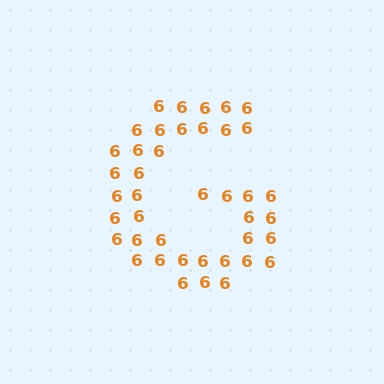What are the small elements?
The small elements are digit 6's.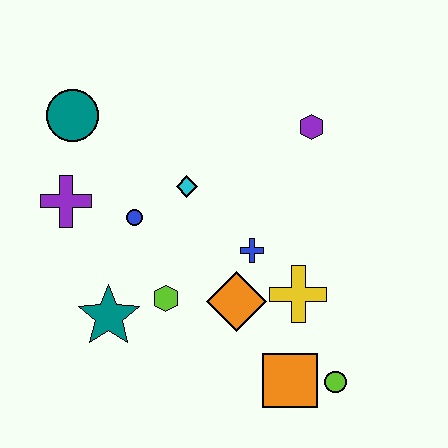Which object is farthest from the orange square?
The teal circle is farthest from the orange square.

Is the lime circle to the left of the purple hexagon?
No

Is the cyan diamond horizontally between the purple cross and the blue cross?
Yes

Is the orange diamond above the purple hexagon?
No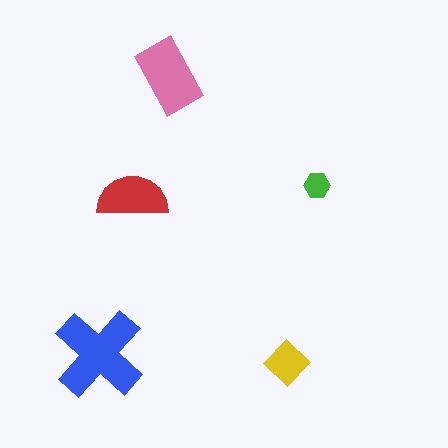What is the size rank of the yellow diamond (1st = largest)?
4th.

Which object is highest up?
The pink rectangle is topmost.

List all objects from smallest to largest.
The green hexagon, the yellow diamond, the red semicircle, the pink rectangle, the blue cross.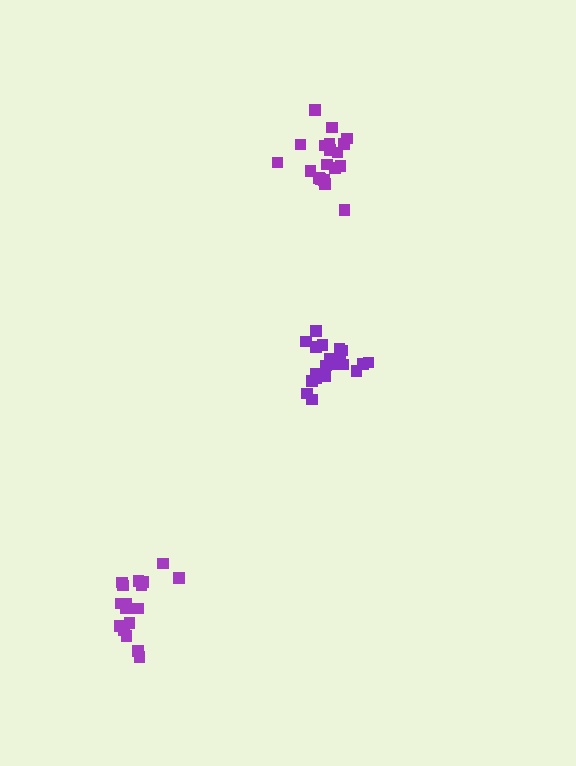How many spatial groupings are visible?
There are 3 spatial groupings.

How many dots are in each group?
Group 1: 17 dots, Group 2: 19 dots, Group 3: 20 dots (56 total).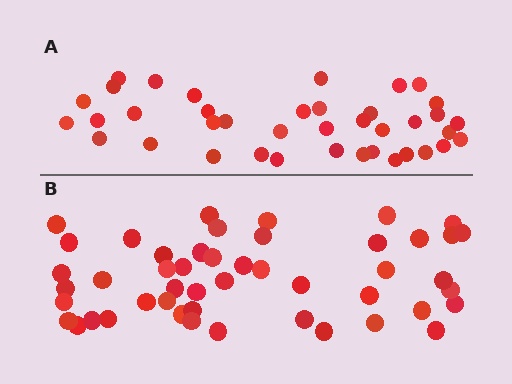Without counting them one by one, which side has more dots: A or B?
Region B (the bottom region) has more dots.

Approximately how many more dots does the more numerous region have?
Region B has roughly 8 or so more dots than region A.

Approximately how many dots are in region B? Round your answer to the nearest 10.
About 50 dots. (The exact count is 48, which rounds to 50.)